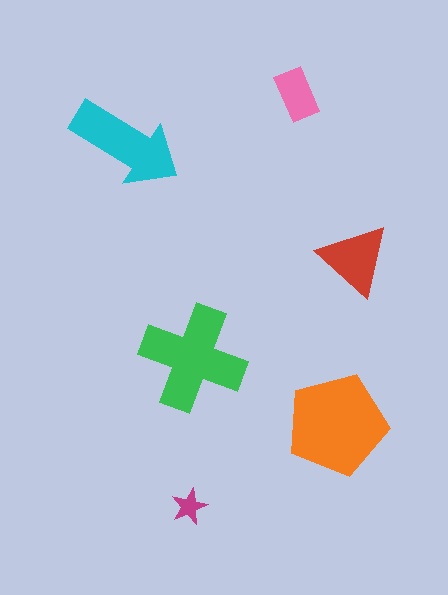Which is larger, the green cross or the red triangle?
The green cross.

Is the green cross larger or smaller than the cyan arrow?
Larger.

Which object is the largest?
The orange pentagon.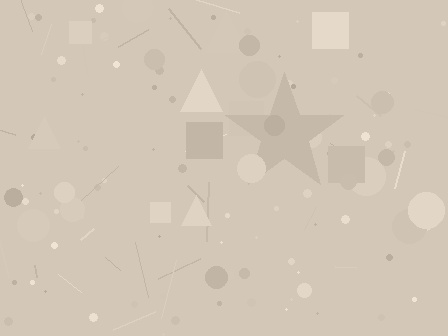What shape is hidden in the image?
A star is hidden in the image.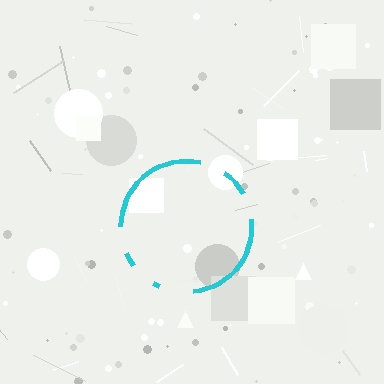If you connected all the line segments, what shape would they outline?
They would outline a circle.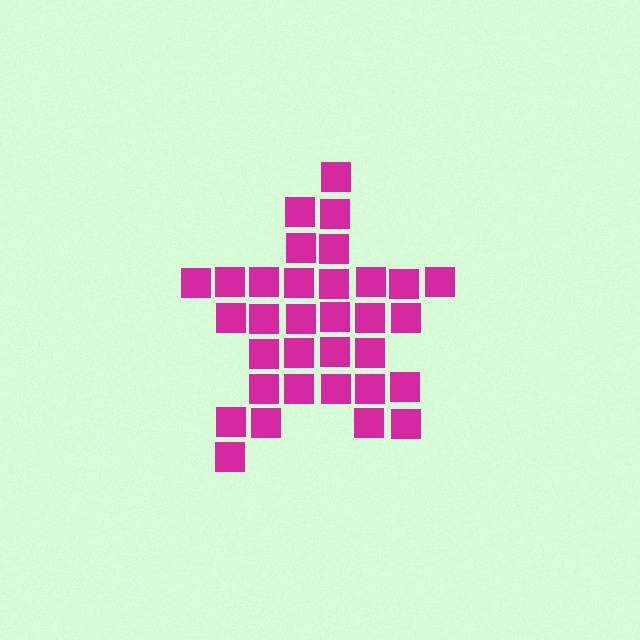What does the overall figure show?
The overall figure shows a star.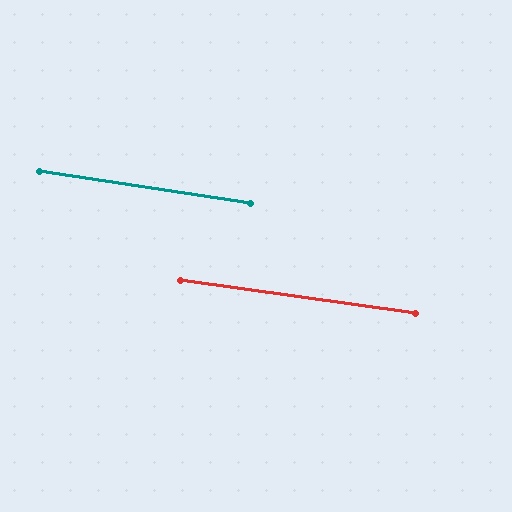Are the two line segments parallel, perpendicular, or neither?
Parallel — their directions differ by only 0.4°.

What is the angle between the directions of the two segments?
Approximately 0 degrees.